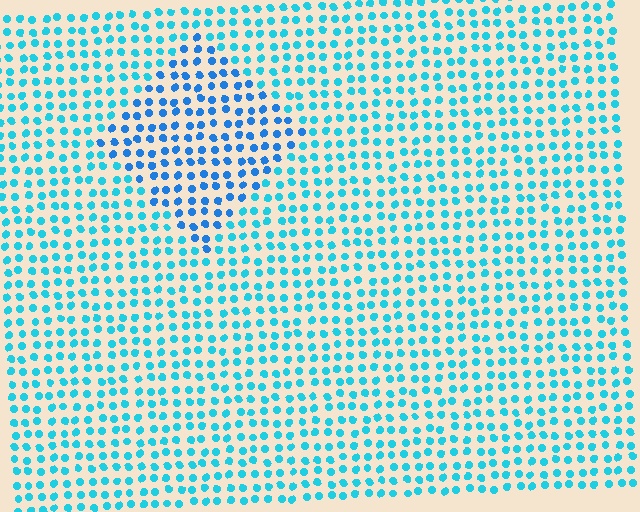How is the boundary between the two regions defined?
The boundary is defined purely by a slight shift in hue (about 25 degrees). Spacing, size, and orientation are identical on both sides.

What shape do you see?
I see a diamond.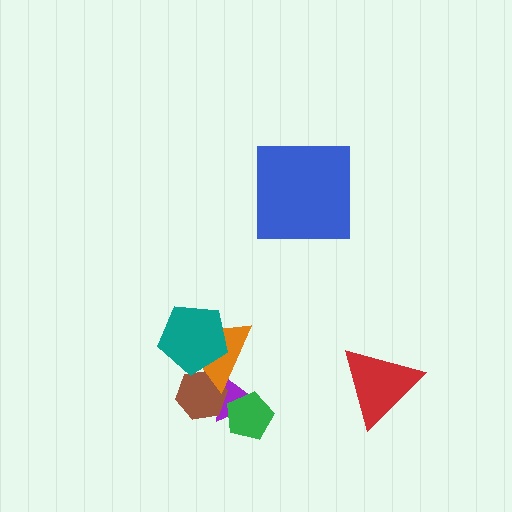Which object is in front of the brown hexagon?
The orange triangle is in front of the brown hexagon.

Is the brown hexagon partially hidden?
Yes, it is partially covered by another shape.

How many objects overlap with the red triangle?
0 objects overlap with the red triangle.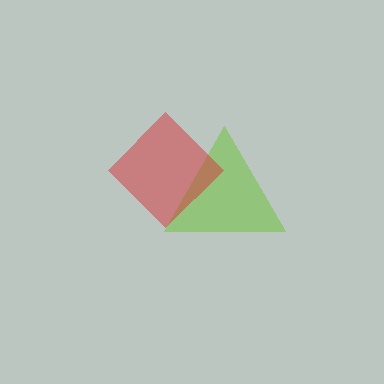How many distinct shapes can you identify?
There are 2 distinct shapes: a lime triangle, a red diamond.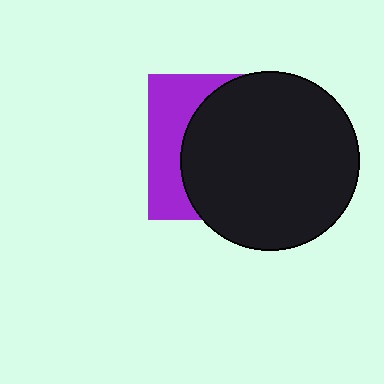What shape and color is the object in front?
The object in front is a black circle.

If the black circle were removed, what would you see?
You would see the complete purple square.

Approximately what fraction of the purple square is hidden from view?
Roughly 69% of the purple square is hidden behind the black circle.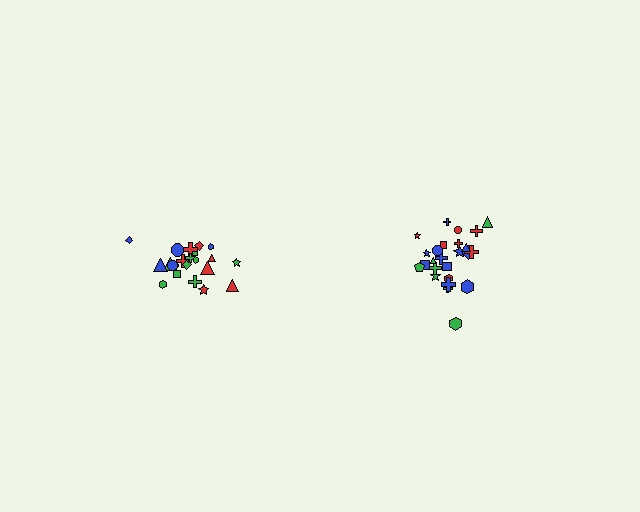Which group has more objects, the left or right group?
The right group.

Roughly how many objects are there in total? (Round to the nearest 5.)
Roughly 45 objects in total.